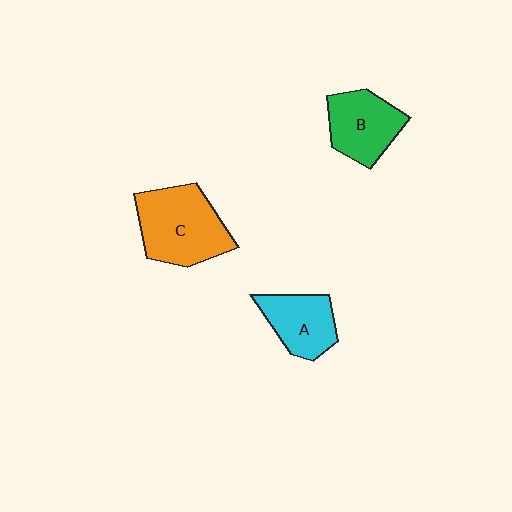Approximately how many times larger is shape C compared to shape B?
Approximately 1.4 times.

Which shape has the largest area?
Shape C (orange).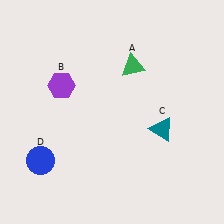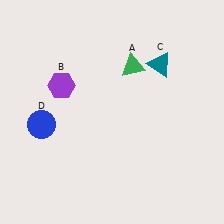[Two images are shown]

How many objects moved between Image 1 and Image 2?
2 objects moved between the two images.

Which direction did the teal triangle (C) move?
The teal triangle (C) moved up.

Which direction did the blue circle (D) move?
The blue circle (D) moved up.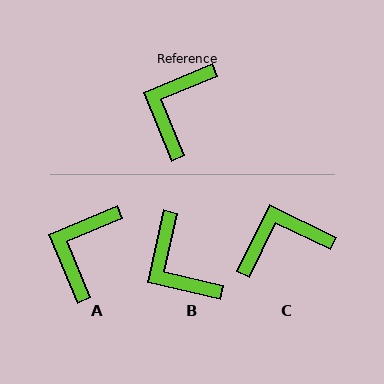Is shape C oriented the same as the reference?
No, it is off by about 48 degrees.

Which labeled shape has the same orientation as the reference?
A.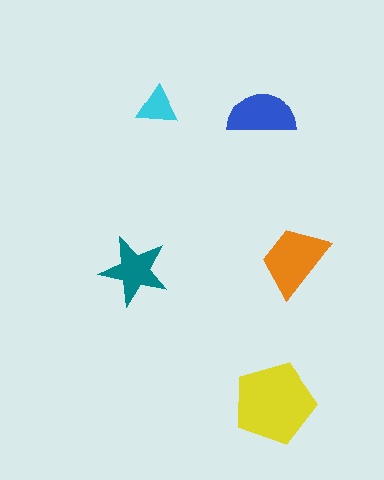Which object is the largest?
The yellow pentagon.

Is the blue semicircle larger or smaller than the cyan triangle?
Larger.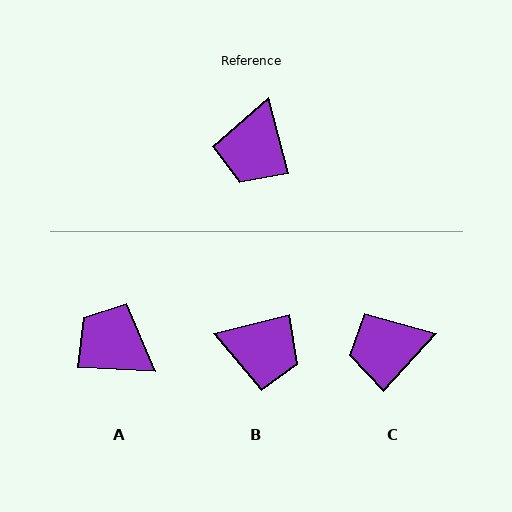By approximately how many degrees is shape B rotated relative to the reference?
Approximately 89 degrees counter-clockwise.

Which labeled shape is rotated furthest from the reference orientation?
A, about 108 degrees away.